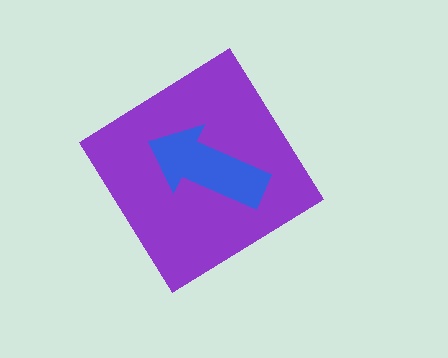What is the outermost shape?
The purple diamond.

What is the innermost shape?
The blue arrow.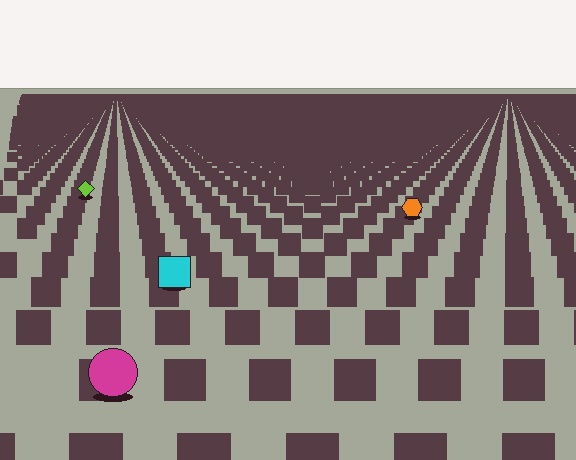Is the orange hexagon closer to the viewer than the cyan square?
No. The cyan square is closer — you can tell from the texture gradient: the ground texture is coarser near it.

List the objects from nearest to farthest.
From nearest to farthest: the magenta circle, the cyan square, the orange hexagon, the lime diamond.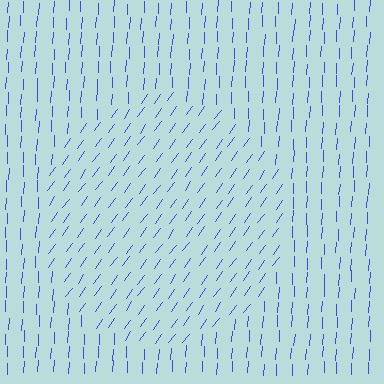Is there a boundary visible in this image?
Yes, there is a texture boundary formed by a change in line orientation.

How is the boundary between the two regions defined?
The boundary is defined purely by a change in line orientation (approximately 32 degrees difference). All lines are the same color and thickness.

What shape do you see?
I see a circle.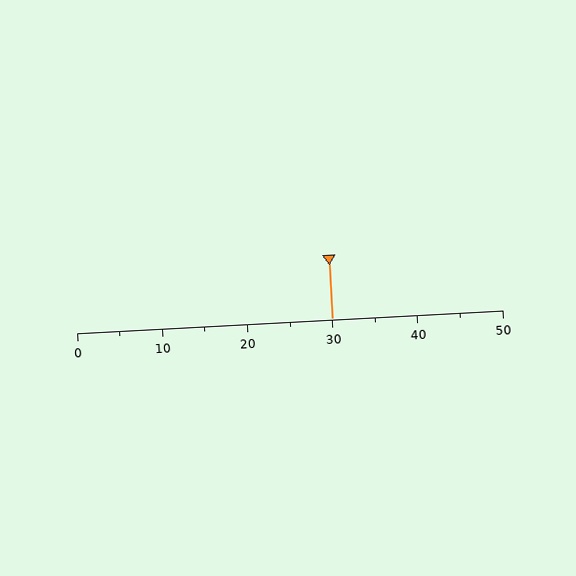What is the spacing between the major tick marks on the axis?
The major ticks are spaced 10 apart.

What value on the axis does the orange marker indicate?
The marker indicates approximately 30.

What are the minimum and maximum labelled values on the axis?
The axis runs from 0 to 50.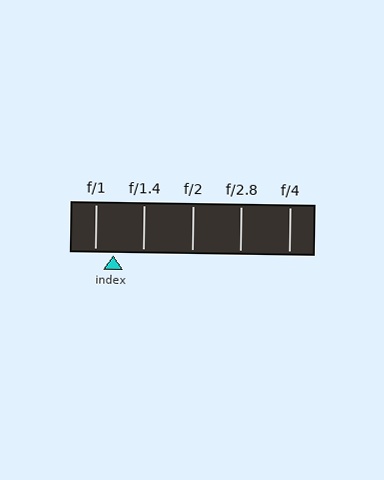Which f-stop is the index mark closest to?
The index mark is closest to f/1.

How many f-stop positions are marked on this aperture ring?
There are 5 f-stop positions marked.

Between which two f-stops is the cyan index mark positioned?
The index mark is between f/1 and f/1.4.